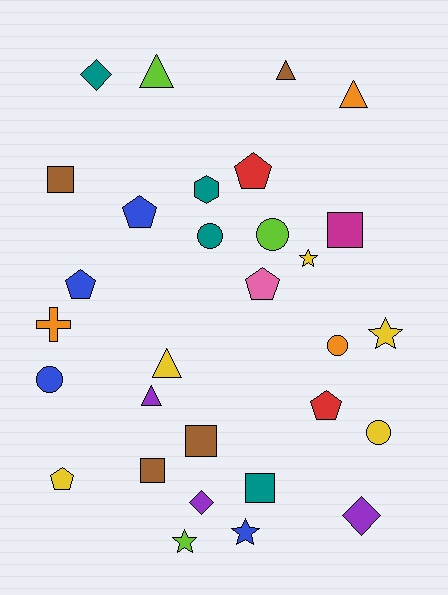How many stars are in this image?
There are 4 stars.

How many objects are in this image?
There are 30 objects.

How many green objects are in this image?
There are no green objects.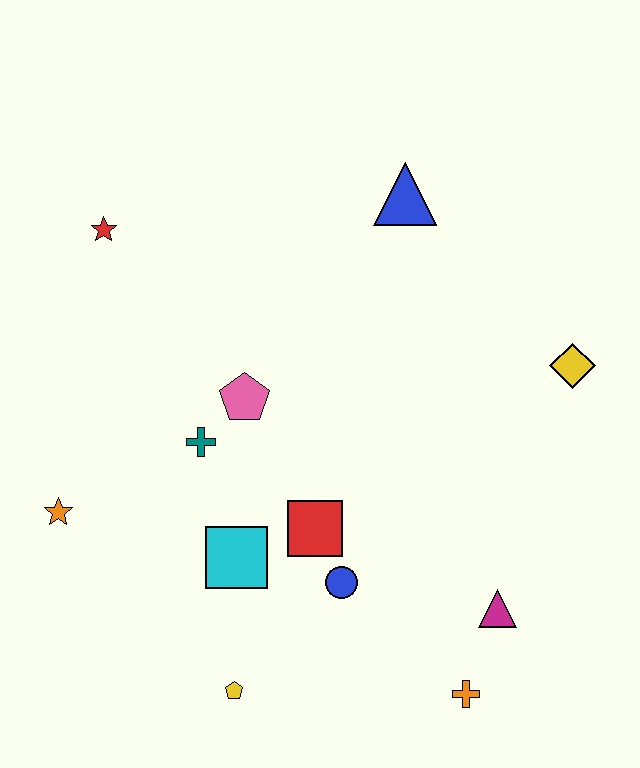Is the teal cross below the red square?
No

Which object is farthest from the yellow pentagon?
The blue triangle is farthest from the yellow pentagon.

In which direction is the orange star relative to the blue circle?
The orange star is to the left of the blue circle.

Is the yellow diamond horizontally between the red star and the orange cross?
No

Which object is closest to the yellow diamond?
The blue triangle is closest to the yellow diamond.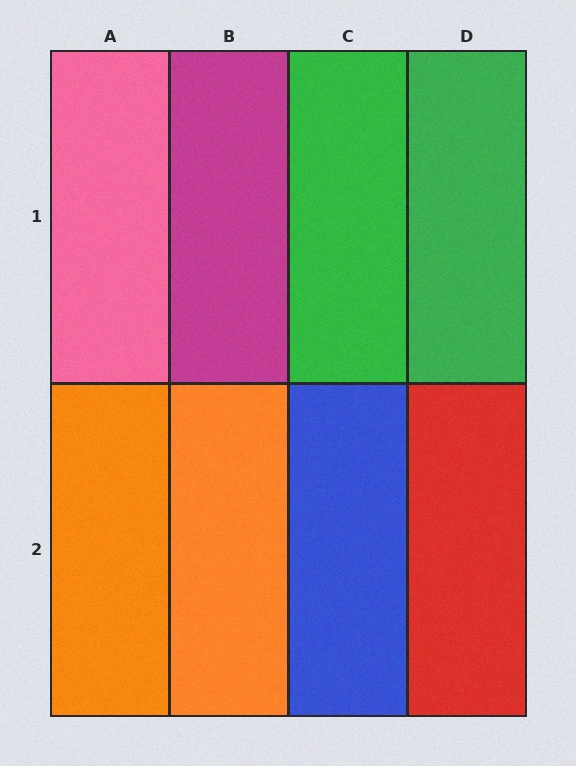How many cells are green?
2 cells are green.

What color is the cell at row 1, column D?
Green.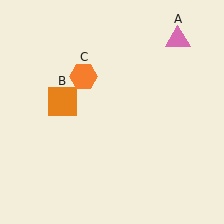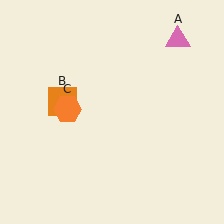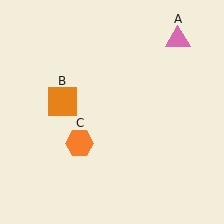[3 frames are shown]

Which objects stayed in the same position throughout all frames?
Pink triangle (object A) and orange square (object B) remained stationary.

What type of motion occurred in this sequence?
The orange hexagon (object C) rotated counterclockwise around the center of the scene.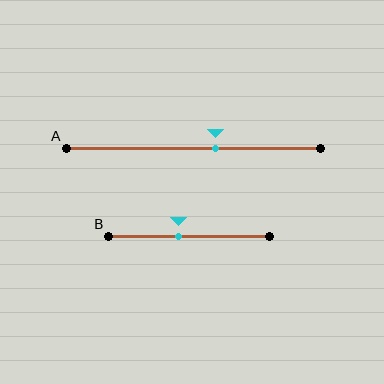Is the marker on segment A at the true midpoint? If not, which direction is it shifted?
No, the marker on segment A is shifted to the right by about 9% of the segment length.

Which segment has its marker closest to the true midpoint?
Segment B has its marker closest to the true midpoint.